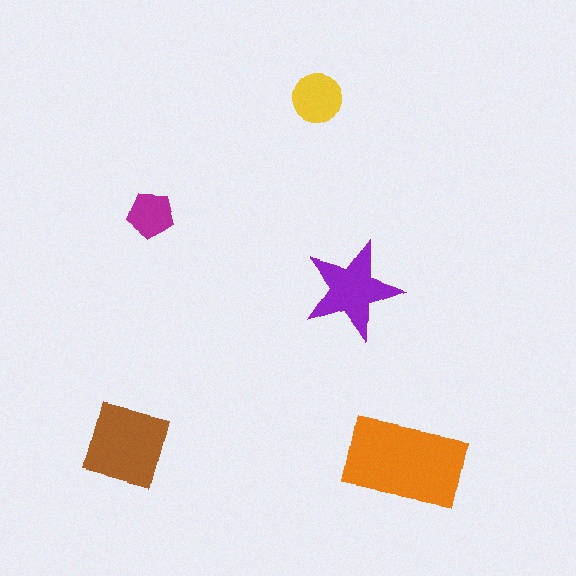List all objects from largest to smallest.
The orange rectangle, the brown square, the purple star, the yellow circle, the magenta pentagon.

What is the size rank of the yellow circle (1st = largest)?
4th.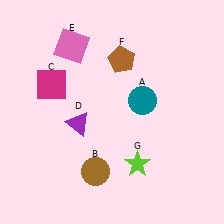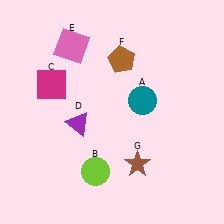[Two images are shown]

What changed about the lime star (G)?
In Image 1, G is lime. In Image 2, it changed to brown.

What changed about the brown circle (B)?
In Image 1, B is brown. In Image 2, it changed to lime.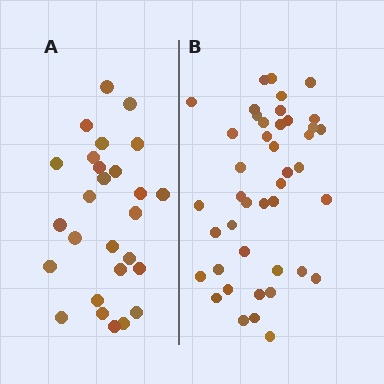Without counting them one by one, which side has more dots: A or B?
Region B (the right region) has more dots.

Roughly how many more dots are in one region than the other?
Region B has approximately 15 more dots than region A.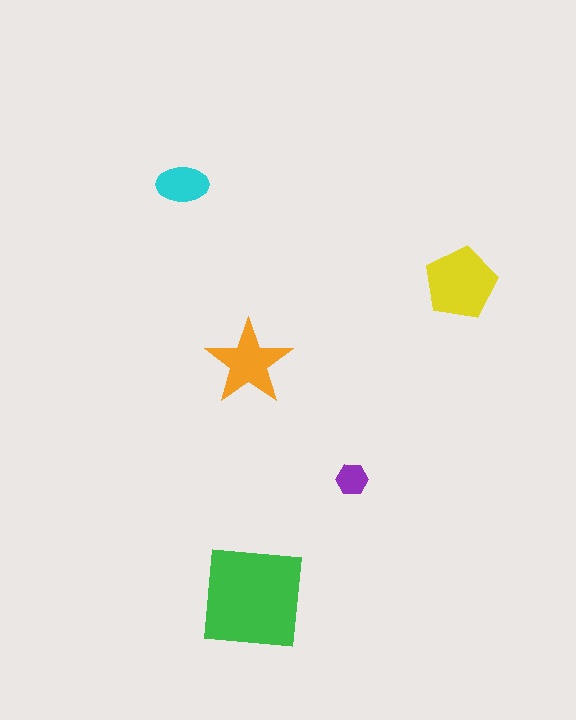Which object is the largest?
The green square.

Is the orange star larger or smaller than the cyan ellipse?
Larger.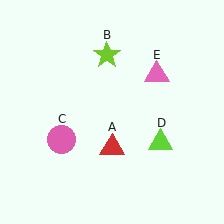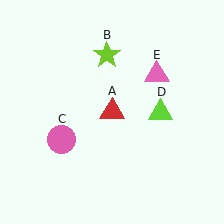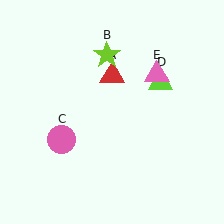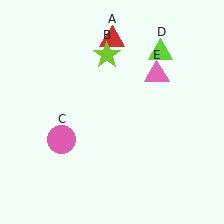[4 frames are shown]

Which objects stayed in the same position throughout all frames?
Lime star (object B) and pink circle (object C) and pink triangle (object E) remained stationary.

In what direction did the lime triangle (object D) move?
The lime triangle (object D) moved up.